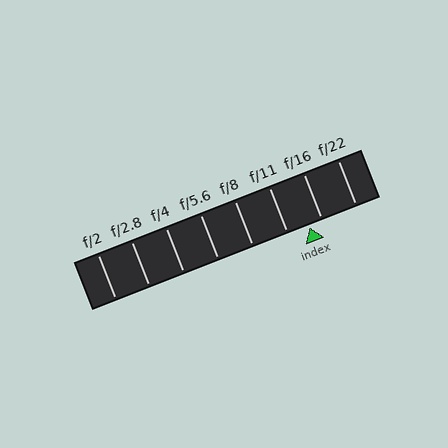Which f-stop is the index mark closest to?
The index mark is closest to f/16.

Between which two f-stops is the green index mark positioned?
The index mark is between f/11 and f/16.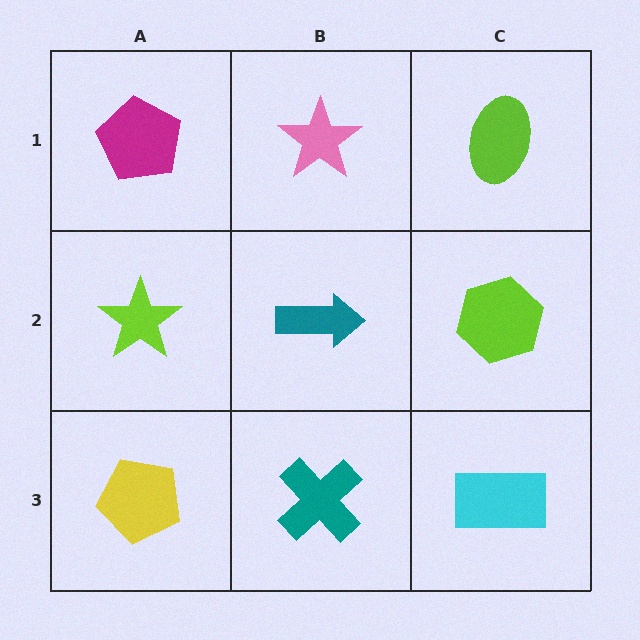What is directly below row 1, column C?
A lime hexagon.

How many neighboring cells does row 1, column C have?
2.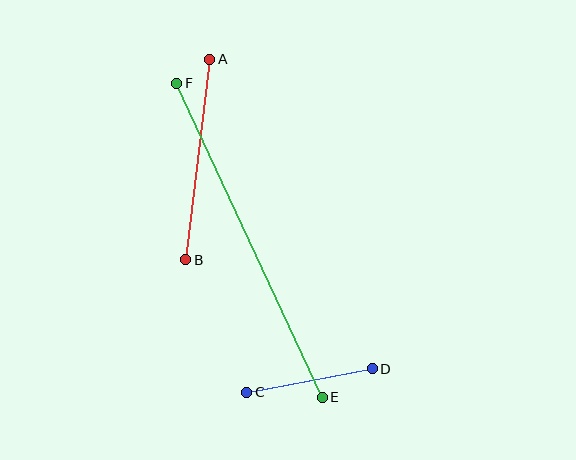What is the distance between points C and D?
The distance is approximately 128 pixels.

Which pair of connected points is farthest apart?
Points E and F are farthest apart.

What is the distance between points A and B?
The distance is approximately 202 pixels.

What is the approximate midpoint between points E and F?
The midpoint is at approximately (249, 240) pixels.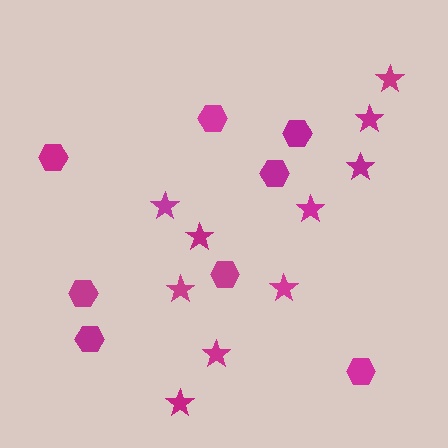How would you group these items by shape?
There are 2 groups: one group of hexagons (8) and one group of stars (10).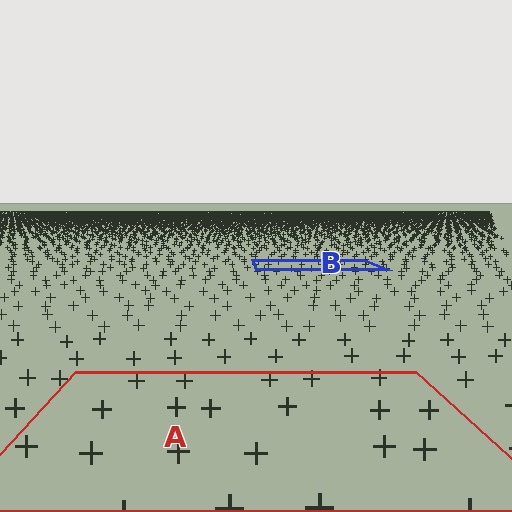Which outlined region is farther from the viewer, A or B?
Region B is farther from the viewer — the texture elements inside it appear smaller and more densely packed.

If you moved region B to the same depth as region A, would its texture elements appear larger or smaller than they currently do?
They would appear larger. At a closer depth, the same texture elements are projected at a bigger on-screen size.